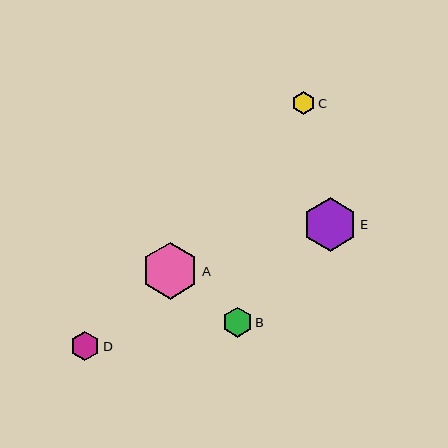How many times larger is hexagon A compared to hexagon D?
Hexagon A is approximately 2.0 times the size of hexagon D.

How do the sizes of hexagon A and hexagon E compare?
Hexagon A and hexagon E are approximately the same size.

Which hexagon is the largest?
Hexagon A is the largest with a size of approximately 57 pixels.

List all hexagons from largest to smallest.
From largest to smallest: A, E, B, D, C.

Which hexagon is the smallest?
Hexagon C is the smallest with a size of approximately 23 pixels.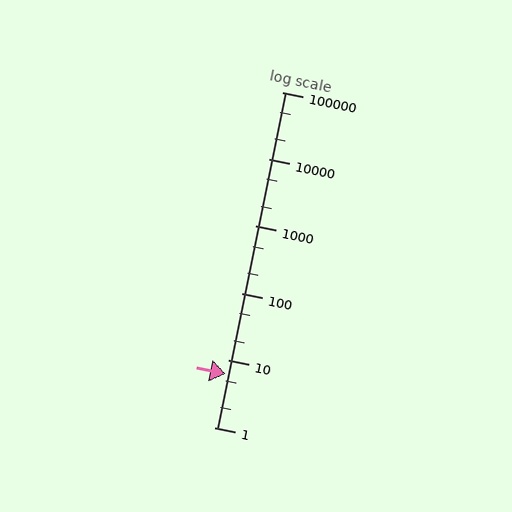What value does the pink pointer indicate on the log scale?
The pointer indicates approximately 6.2.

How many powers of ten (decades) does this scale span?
The scale spans 5 decades, from 1 to 100000.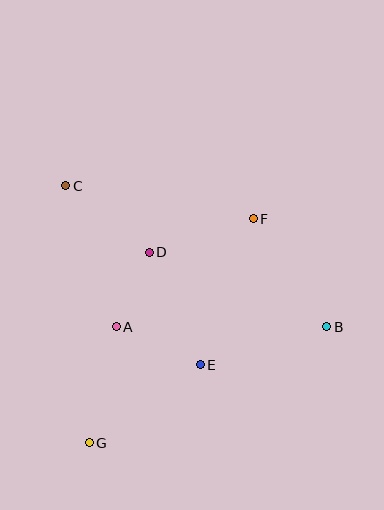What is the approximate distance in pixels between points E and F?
The distance between E and F is approximately 155 pixels.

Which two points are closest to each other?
Points A and D are closest to each other.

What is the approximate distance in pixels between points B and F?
The distance between B and F is approximately 131 pixels.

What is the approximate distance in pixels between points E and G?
The distance between E and G is approximately 136 pixels.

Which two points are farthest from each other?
Points B and C are farthest from each other.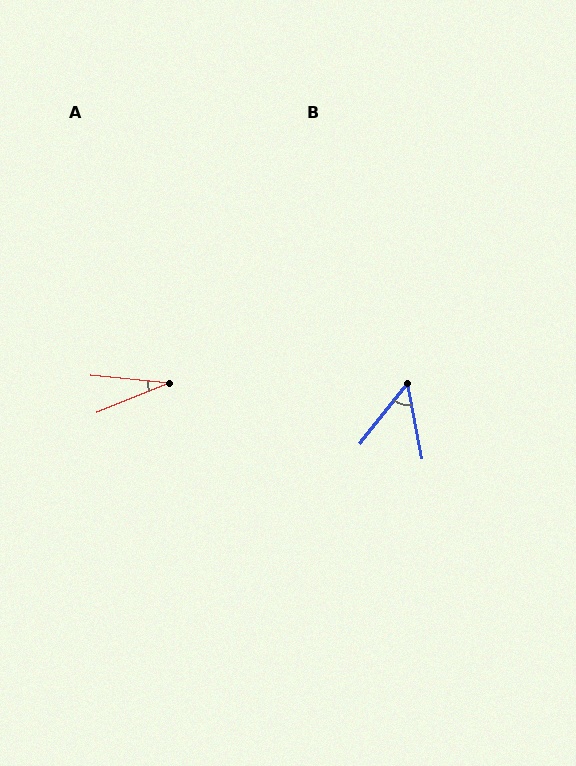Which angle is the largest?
B, at approximately 49 degrees.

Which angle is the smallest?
A, at approximately 27 degrees.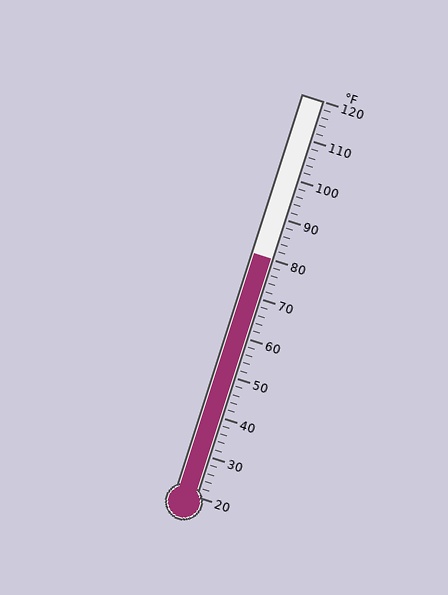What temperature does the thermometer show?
The thermometer shows approximately 80°F.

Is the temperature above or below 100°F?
The temperature is below 100°F.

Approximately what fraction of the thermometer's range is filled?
The thermometer is filled to approximately 60% of its range.